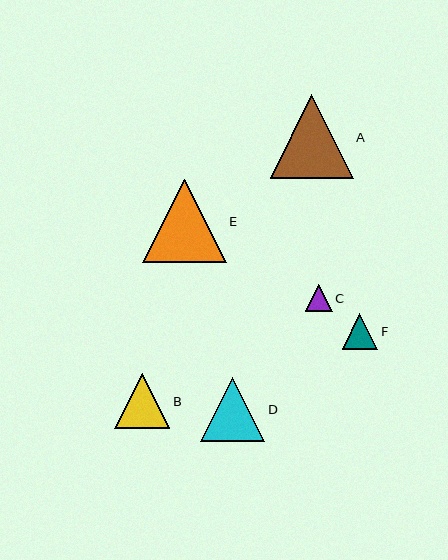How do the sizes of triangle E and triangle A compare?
Triangle E and triangle A are approximately the same size.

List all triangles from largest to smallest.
From largest to smallest: E, A, D, B, F, C.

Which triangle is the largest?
Triangle E is the largest with a size of approximately 84 pixels.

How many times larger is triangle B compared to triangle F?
Triangle B is approximately 1.6 times the size of triangle F.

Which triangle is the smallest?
Triangle C is the smallest with a size of approximately 27 pixels.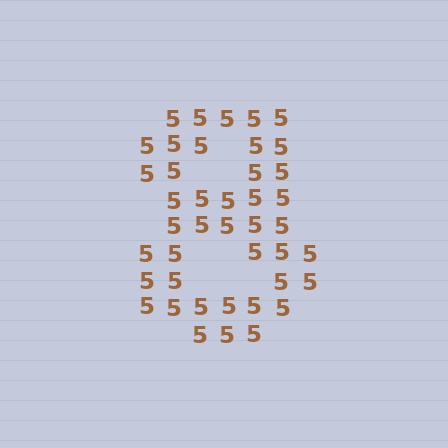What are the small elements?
The small elements are digit 5's.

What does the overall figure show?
The overall figure shows the digit 8.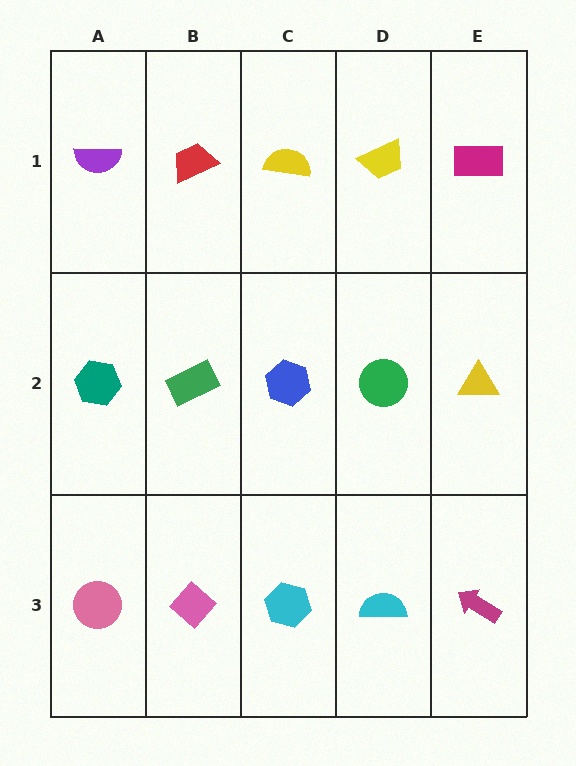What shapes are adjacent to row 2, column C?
A yellow semicircle (row 1, column C), a cyan hexagon (row 3, column C), a green rectangle (row 2, column B), a green circle (row 2, column D).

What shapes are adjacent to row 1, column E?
A yellow triangle (row 2, column E), a yellow trapezoid (row 1, column D).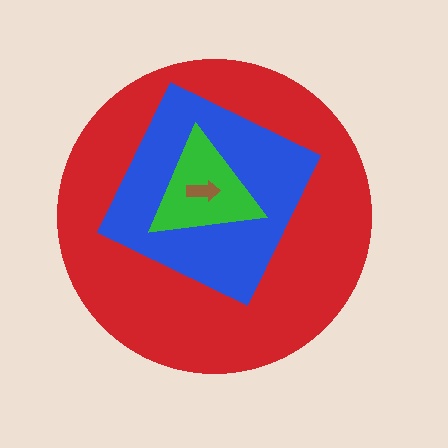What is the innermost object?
The brown arrow.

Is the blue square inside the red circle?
Yes.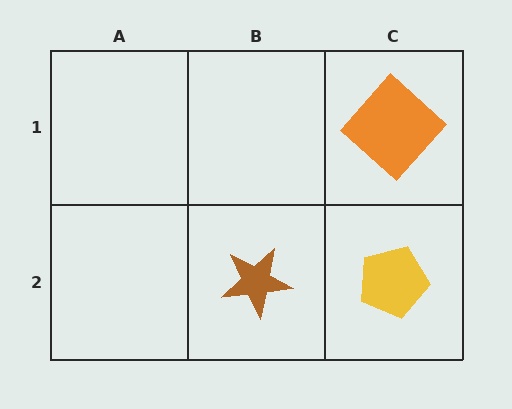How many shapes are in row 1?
1 shape.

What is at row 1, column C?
An orange diamond.